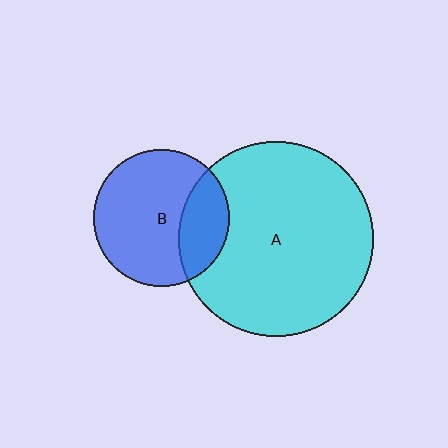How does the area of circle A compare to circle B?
Approximately 2.0 times.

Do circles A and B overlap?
Yes.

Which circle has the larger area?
Circle A (cyan).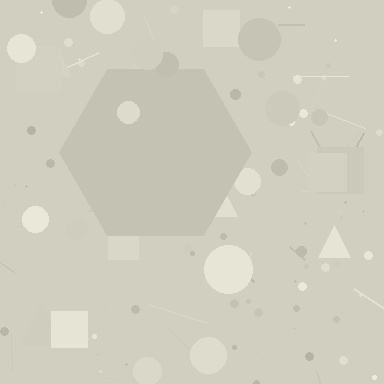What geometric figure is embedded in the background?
A hexagon is embedded in the background.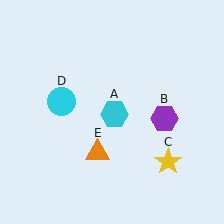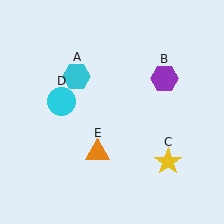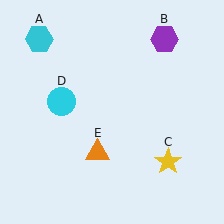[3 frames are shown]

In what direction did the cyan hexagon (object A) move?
The cyan hexagon (object A) moved up and to the left.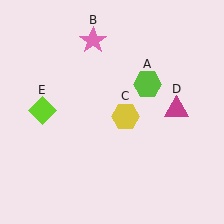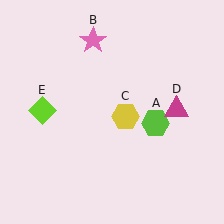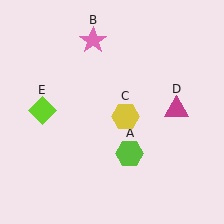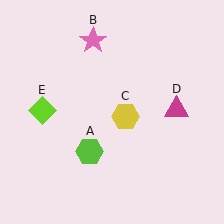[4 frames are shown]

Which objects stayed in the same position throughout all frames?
Pink star (object B) and yellow hexagon (object C) and magenta triangle (object D) and lime diamond (object E) remained stationary.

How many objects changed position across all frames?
1 object changed position: lime hexagon (object A).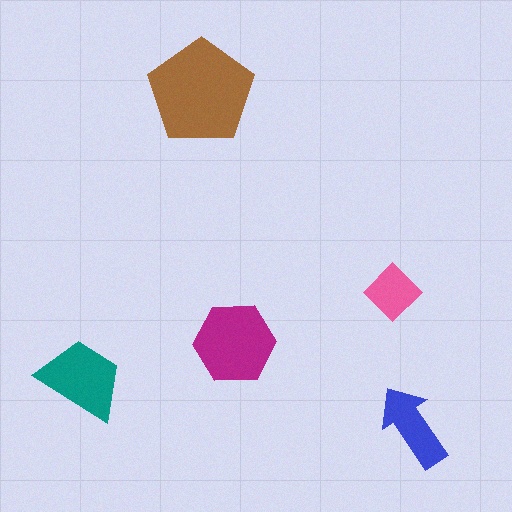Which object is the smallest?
The pink diamond.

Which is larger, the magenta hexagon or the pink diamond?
The magenta hexagon.